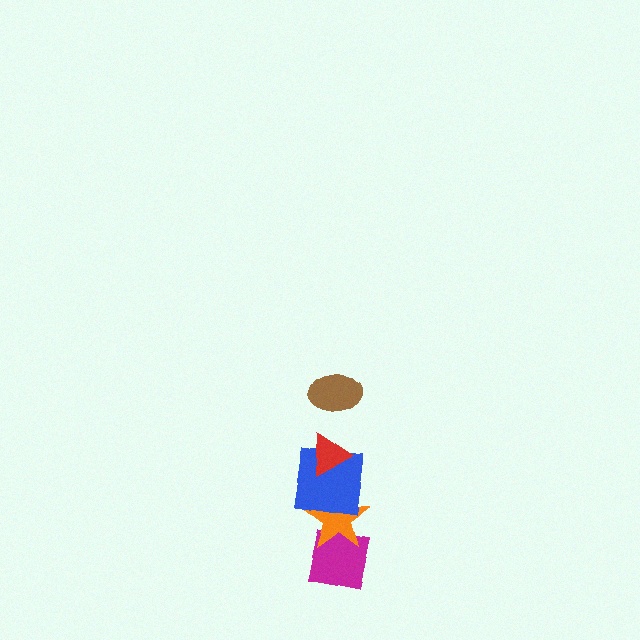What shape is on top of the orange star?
The blue square is on top of the orange star.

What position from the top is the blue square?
The blue square is 3rd from the top.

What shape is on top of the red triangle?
The brown ellipse is on top of the red triangle.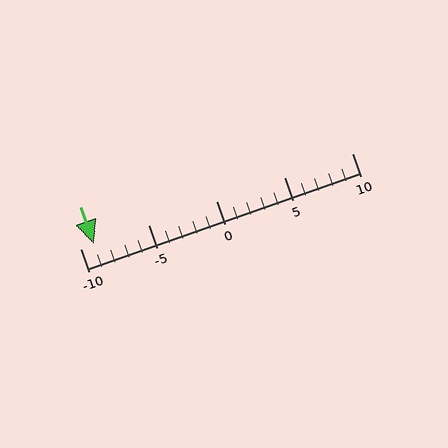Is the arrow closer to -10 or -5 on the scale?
The arrow is closer to -10.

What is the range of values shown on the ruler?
The ruler shows values from -10 to 10.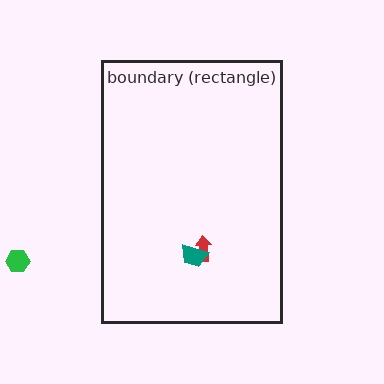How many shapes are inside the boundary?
2 inside, 1 outside.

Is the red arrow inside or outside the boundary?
Inside.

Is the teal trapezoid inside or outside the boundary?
Inside.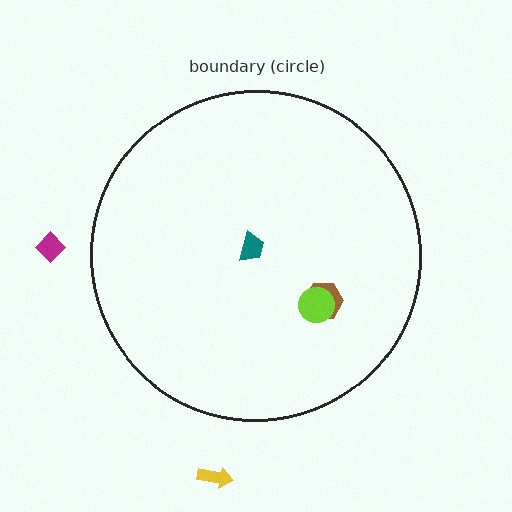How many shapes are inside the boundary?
3 inside, 2 outside.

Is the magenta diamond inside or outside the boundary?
Outside.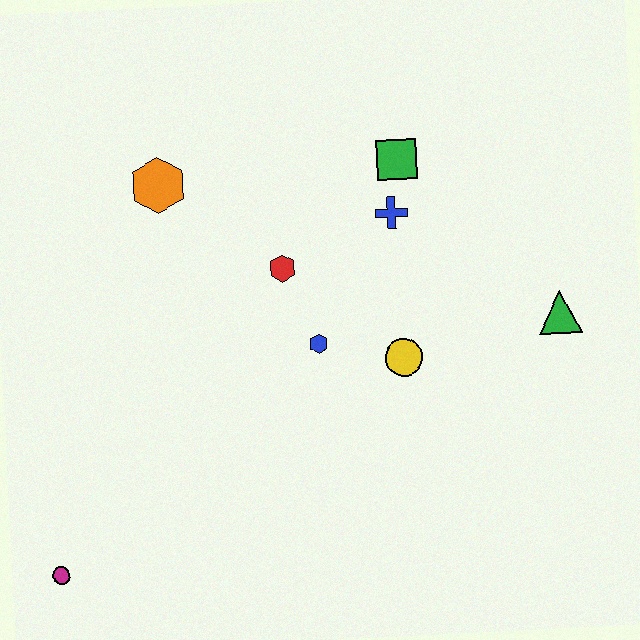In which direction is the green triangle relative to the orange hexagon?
The green triangle is to the right of the orange hexagon.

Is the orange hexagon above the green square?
No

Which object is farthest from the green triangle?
The magenta circle is farthest from the green triangle.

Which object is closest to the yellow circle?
The blue hexagon is closest to the yellow circle.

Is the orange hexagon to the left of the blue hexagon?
Yes